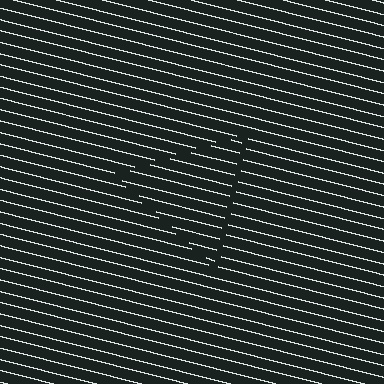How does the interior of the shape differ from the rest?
The interior of the shape contains the same grating, shifted by half a period — the contour is defined by the phase discontinuity where line-ends from the inner and outer gratings abut.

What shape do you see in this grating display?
An illusory triangle. The interior of the shape contains the same grating, shifted by half a period — the contour is defined by the phase discontinuity where line-ends from the inner and outer gratings abut.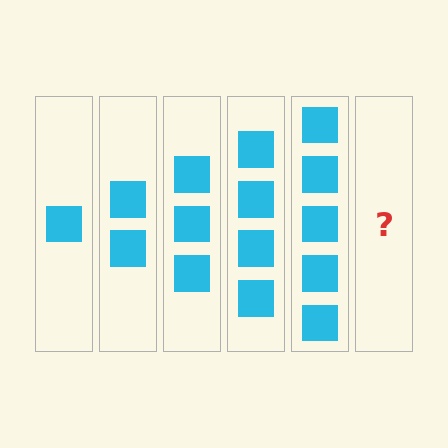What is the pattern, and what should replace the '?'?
The pattern is that each step adds one more square. The '?' should be 6 squares.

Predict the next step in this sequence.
The next step is 6 squares.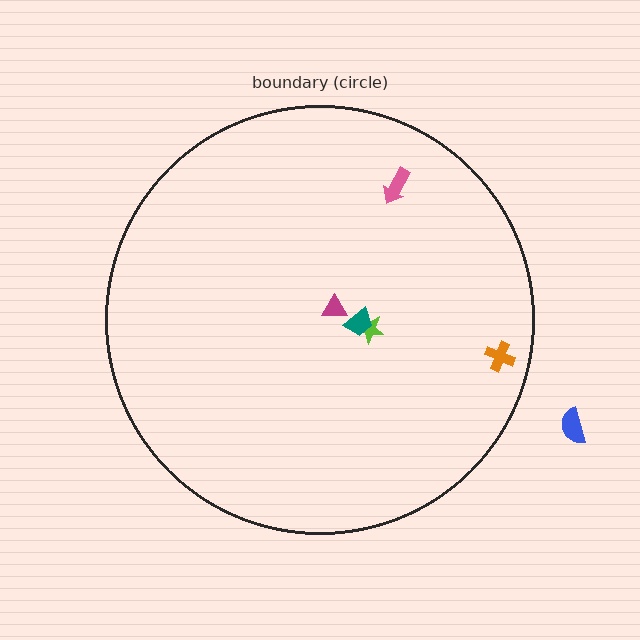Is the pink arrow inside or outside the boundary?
Inside.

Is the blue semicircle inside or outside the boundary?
Outside.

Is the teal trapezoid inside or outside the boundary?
Inside.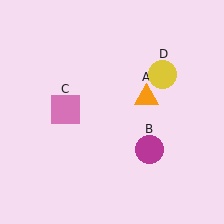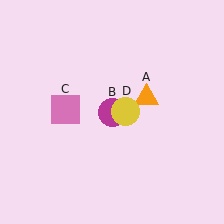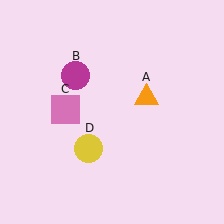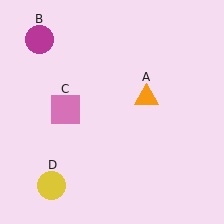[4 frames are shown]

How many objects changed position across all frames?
2 objects changed position: magenta circle (object B), yellow circle (object D).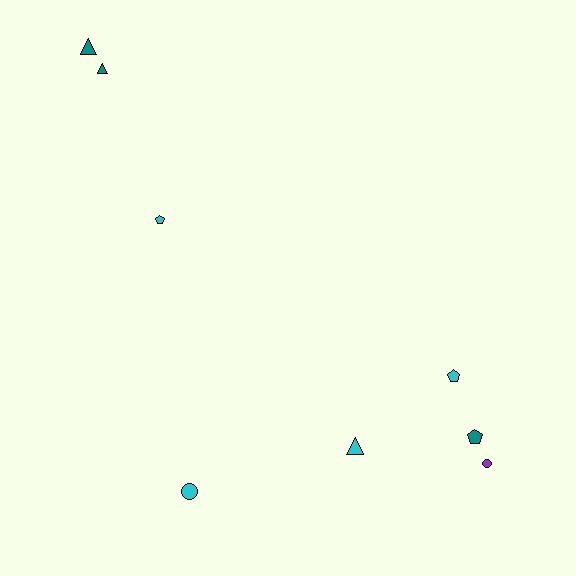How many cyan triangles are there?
There is 1 cyan triangle.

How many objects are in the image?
There are 8 objects.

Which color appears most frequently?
Cyan, with 4 objects.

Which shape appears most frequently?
Pentagon, with 3 objects.